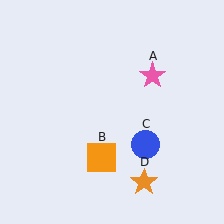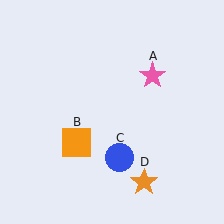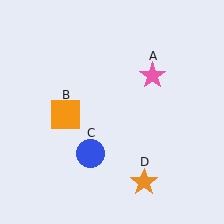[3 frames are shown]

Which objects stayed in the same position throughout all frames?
Pink star (object A) and orange star (object D) remained stationary.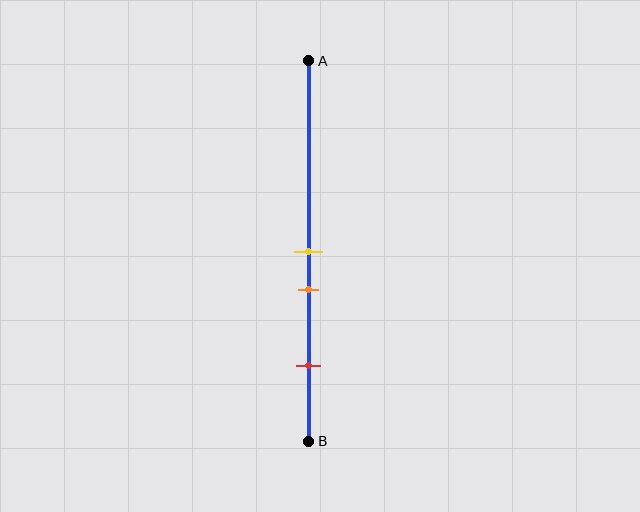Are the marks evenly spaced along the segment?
No, the marks are not evenly spaced.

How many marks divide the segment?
There are 3 marks dividing the segment.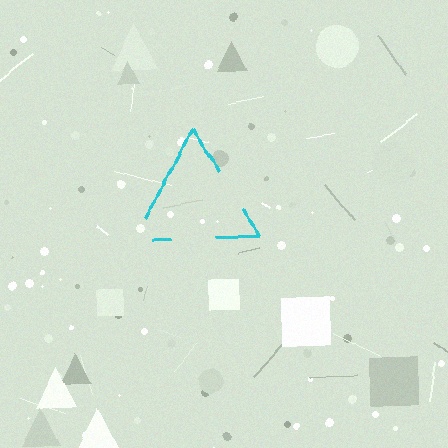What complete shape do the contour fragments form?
The contour fragments form a triangle.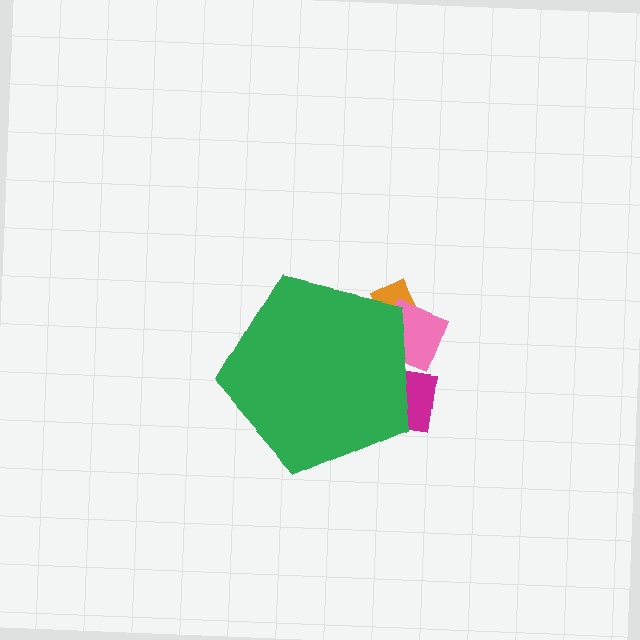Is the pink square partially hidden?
Yes, the pink square is partially hidden behind the green pentagon.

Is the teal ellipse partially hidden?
Yes, the teal ellipse is partially hidden behind the green pentagon.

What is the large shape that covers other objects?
A green pentagon.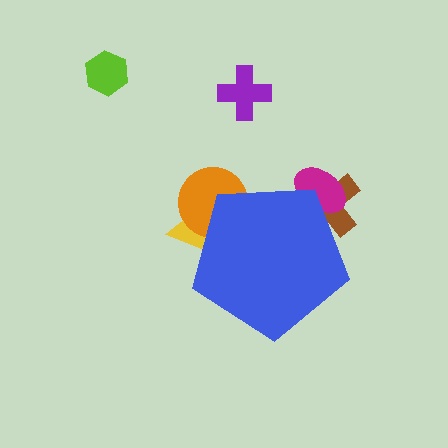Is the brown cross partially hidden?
Yes, the brown cross is partially hidden behind the blue pentagon.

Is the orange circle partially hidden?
Yes, the orange circle is partially hidden behind the blue pentagon.